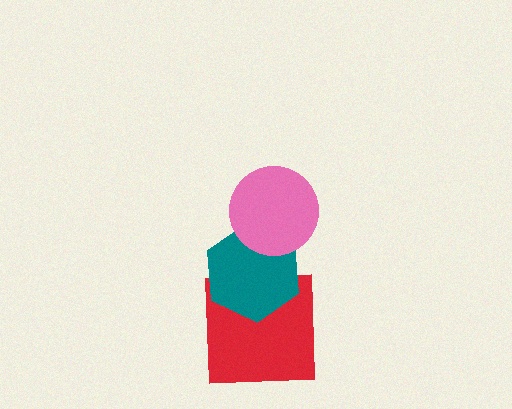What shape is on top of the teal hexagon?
The pink circle is on top of the teal hexagon.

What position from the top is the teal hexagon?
The teal hexagon is 2nd from the top.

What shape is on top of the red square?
The teal hexagon is on top of the red square.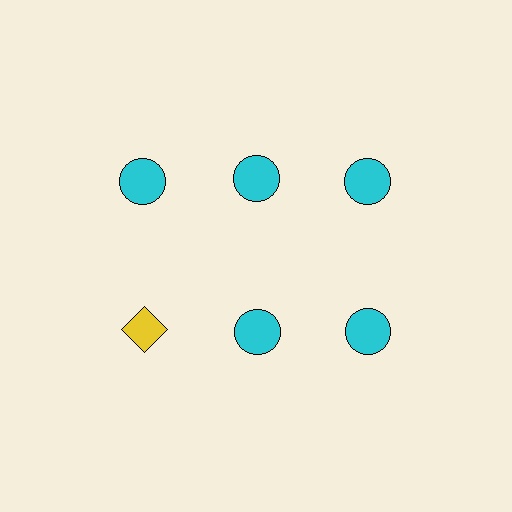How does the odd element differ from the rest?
It differs in both color (yellow instead of cyan) and shape (diamond instead of circle).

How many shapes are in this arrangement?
There are 6 shapes arranged in a grid pattern.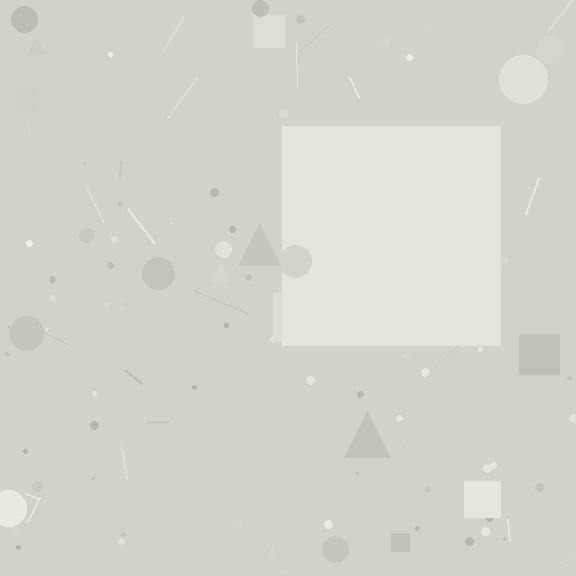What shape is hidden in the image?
A square is hidden in the image.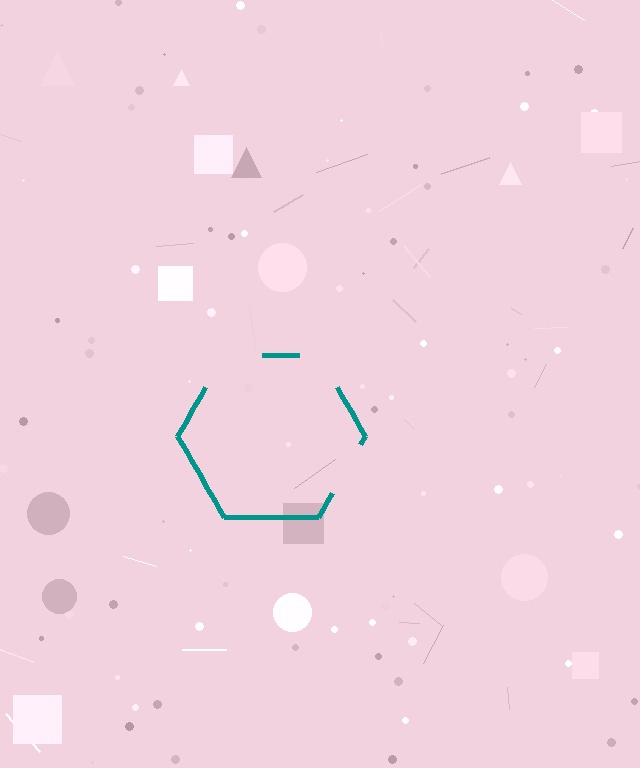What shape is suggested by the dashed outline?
The dashed outline suggests a hexagon.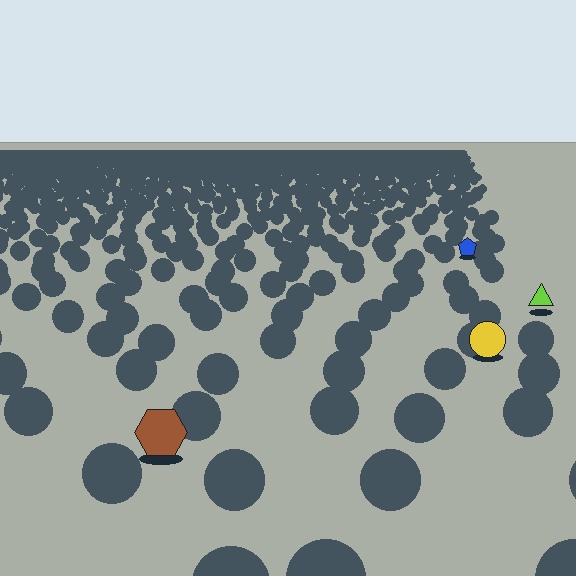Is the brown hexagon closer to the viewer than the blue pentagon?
Yes. The brown hexagon is closer — you can tell from the texture gradient: the ground texture is coarser near it.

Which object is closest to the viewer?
The brown hexagon is closest. The texture marks near it are larger and more spread out.